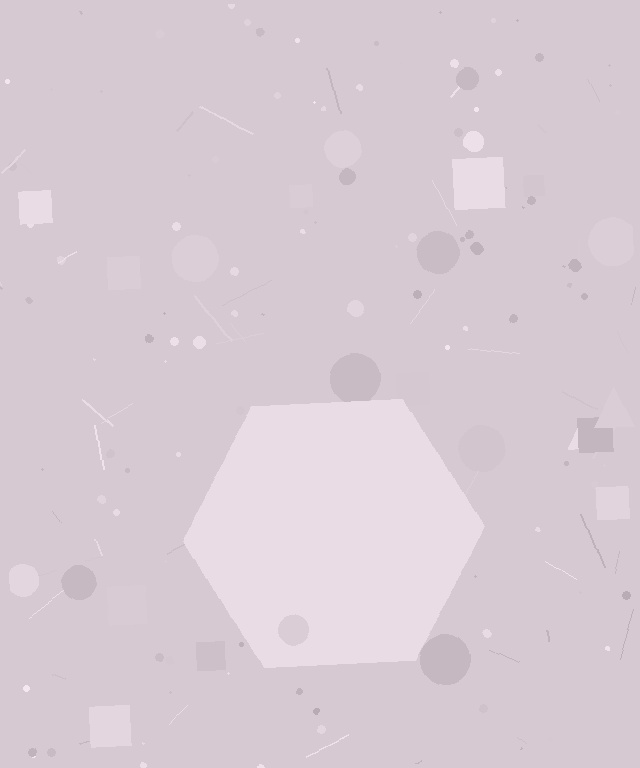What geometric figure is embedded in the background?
A hexagon is embedded in the background.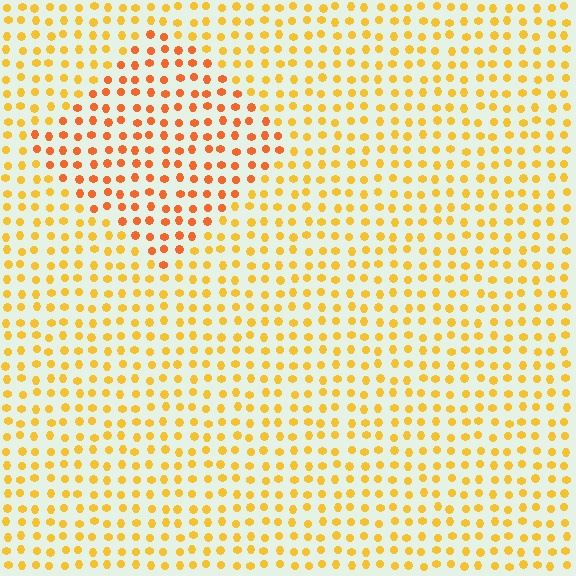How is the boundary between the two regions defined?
The boundary is defined purely by a slight shift in hue (about 27 degrees). Spacing, size, and orientation are identical on both sides.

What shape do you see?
I see a diamond.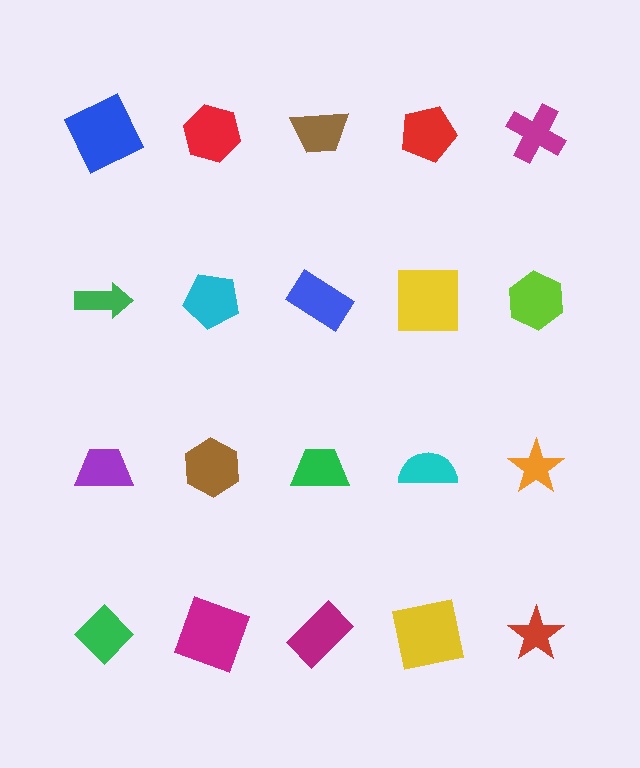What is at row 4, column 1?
A green diamond.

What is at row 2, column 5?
A lime hexagon.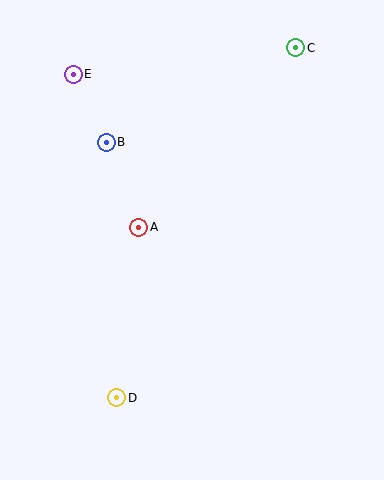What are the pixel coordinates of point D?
Point D is at (117, 398).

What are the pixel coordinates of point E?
Point E is at (73, 74).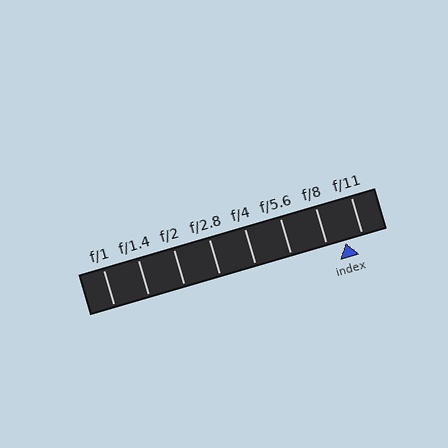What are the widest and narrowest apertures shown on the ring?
The widest aperture shown is f/1 and the narrowest is f/11.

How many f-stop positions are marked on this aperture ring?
There are 8 f-stop positions marked.